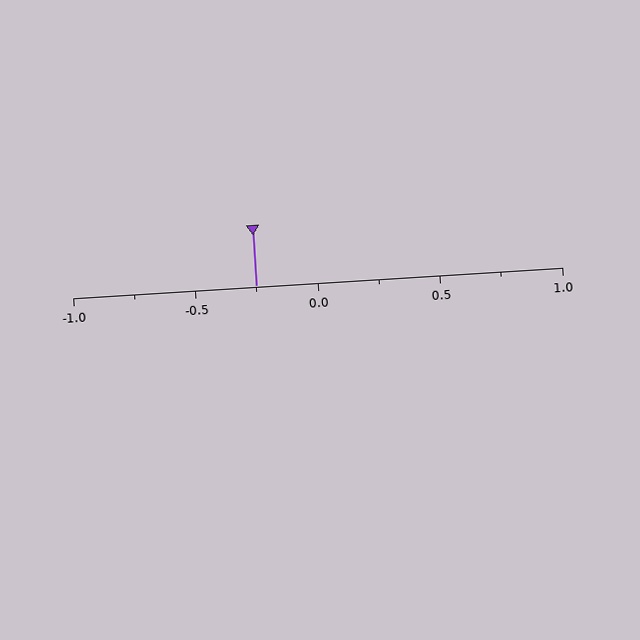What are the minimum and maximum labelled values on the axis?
The axis runs from -1.0 to 1.0.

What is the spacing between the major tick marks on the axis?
The major ticks are spaced 0.5 apart.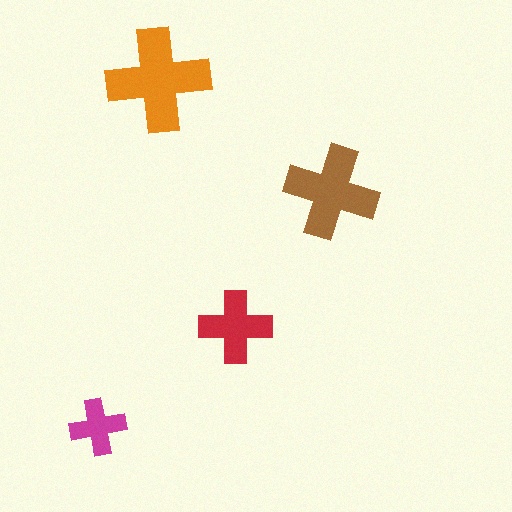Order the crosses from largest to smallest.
the orange one, the brown one, the red one, the magenta one.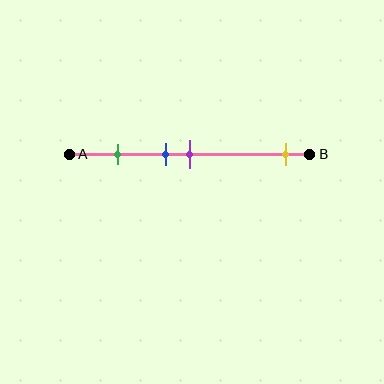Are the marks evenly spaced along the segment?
No, the marks are not evenly spaced.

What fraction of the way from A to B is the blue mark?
The blue mark is approximately 40% (0.4) of the way from A to B.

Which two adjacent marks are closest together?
The blue and purple marks are the closest adjacent pair.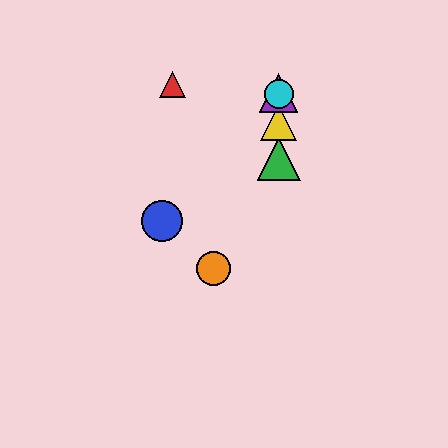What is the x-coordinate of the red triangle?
The red triangle is at x≈172.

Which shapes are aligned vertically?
The green triangle, the yellow triangle, the purple triangle, the cyan circle are aligned vertically.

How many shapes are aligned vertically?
4 shapes (the green triangle, the yellow triangle, the purple triangle, the cyan circle) are aligned vertically.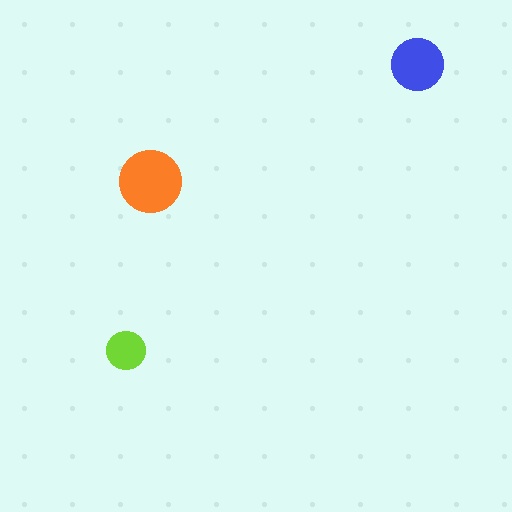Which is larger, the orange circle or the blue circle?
The orange one.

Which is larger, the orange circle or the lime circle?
The orange one.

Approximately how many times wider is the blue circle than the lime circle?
About 1.5 times wider.